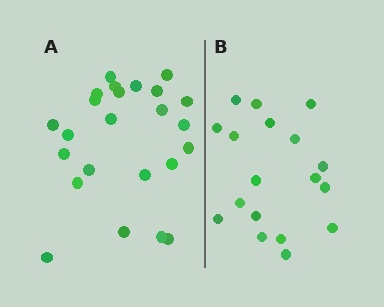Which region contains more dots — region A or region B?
Region A (the left region) has more dots.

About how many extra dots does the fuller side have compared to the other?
Region A has about 6 more dots than region B.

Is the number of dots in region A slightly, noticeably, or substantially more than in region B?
Region A has noticeably more, but not dramatically so. The ratio is roughly 1.3 to 1.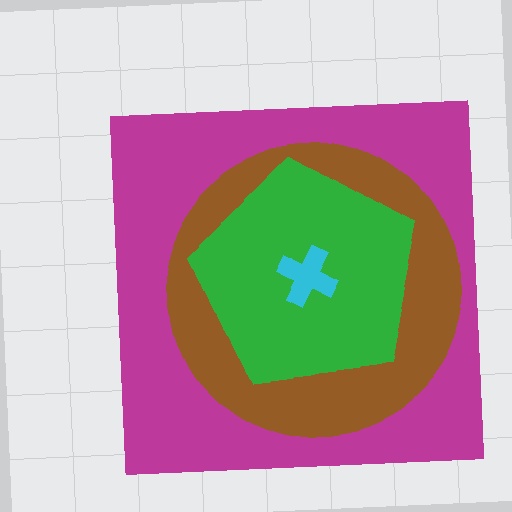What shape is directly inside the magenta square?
The brown circle.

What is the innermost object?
The cyan cross.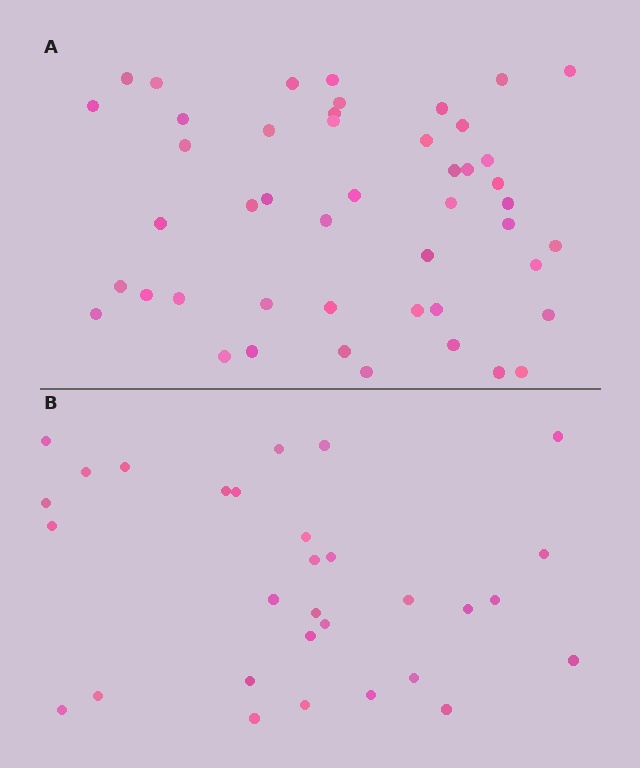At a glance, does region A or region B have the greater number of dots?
Region A (the top region) has more dots.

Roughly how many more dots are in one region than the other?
Region A has approximately 15 more dots than region B.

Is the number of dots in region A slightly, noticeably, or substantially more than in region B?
Region A has substantially more. The ratio is roughly 1.6 to 1.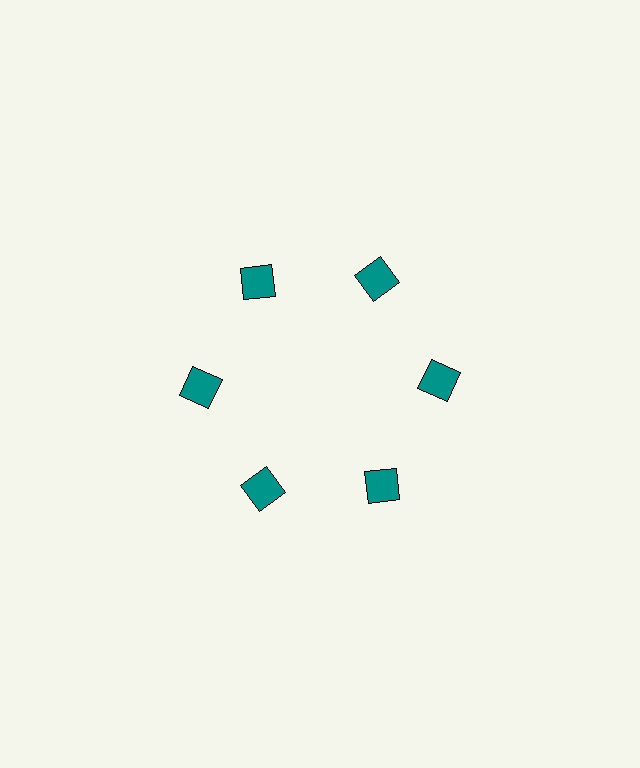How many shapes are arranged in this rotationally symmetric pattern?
There are 6 shapes, arranged in 6 groups of 1.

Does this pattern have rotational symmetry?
Yes, this pattern has 6-fold rotational symmetry. It looks the same after rotating 60 degrees around the center.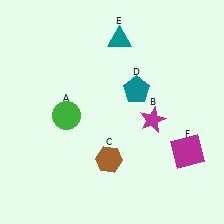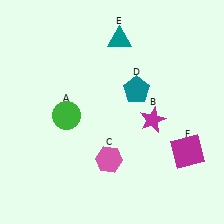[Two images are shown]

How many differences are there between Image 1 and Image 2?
There is 1 difference between the two images.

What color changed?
The hexagon (C) changed from brown in Image 1 to pink in Image 2.